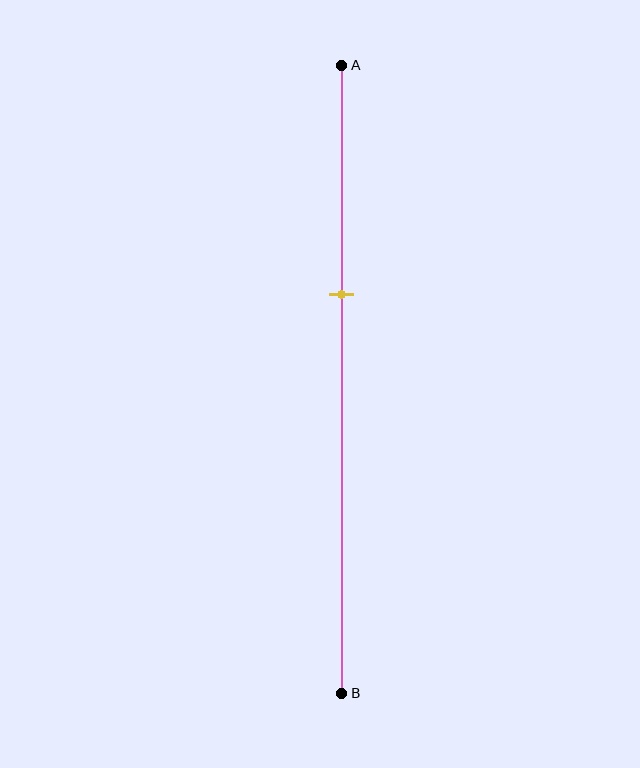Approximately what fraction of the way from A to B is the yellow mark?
The yellow mark is approximately 35% of the way from A to B.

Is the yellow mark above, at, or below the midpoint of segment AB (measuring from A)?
The yellow mark is above the midpoint of segment AB.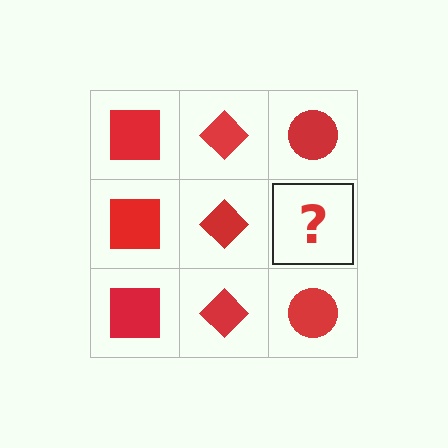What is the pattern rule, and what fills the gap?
The rule is that each column has a consistent shape. The gap should be filled with a red circle.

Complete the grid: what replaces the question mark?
The question mark should be replaced with a red circle.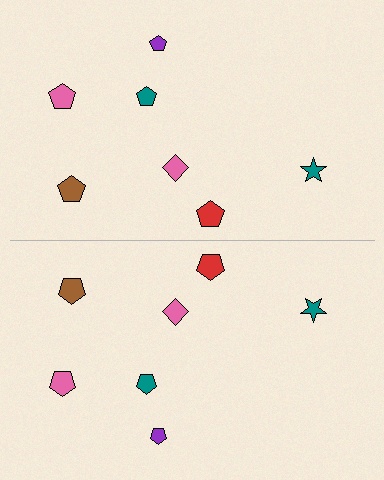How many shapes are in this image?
There are 14 shapes in this image.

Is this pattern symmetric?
Yes, this pattern has bilateral (reflection) symmetry.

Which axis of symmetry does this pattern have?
The pattern has a horizontal axis of symmetry running through the center of the image.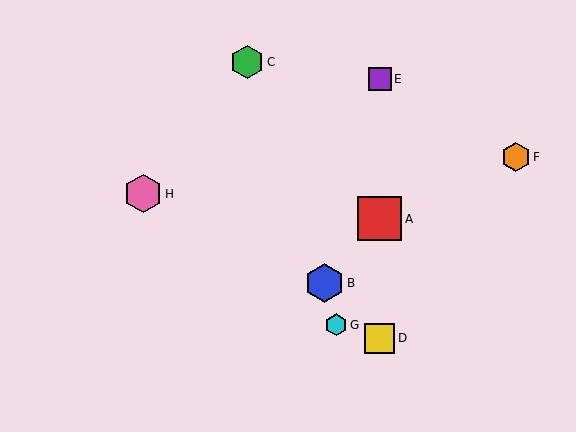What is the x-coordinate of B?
Object B is at x≈324.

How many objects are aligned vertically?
3 objects (A, D, E) are aligned vertically.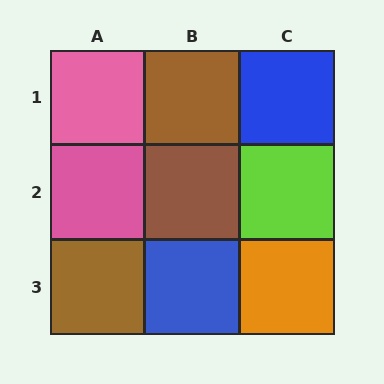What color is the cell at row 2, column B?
Brown.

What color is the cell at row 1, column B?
Brown.